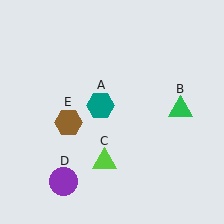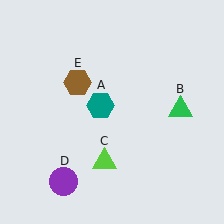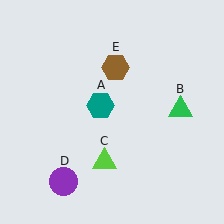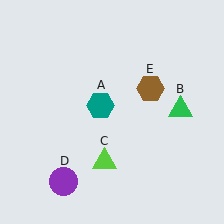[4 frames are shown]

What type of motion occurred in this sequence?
The brown hexagon (object E) rotated clockwise around the center of the scene.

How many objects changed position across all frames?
1 object changed position: brown hexagon (object E).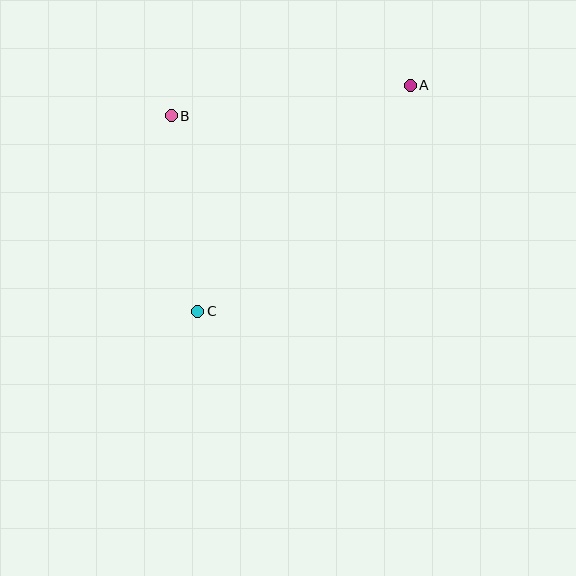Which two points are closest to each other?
Points B and C are closest to each other.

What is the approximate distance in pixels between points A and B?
The distance between A and B is approximately 241 pixels.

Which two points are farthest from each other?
Points A and C are farthest from each other.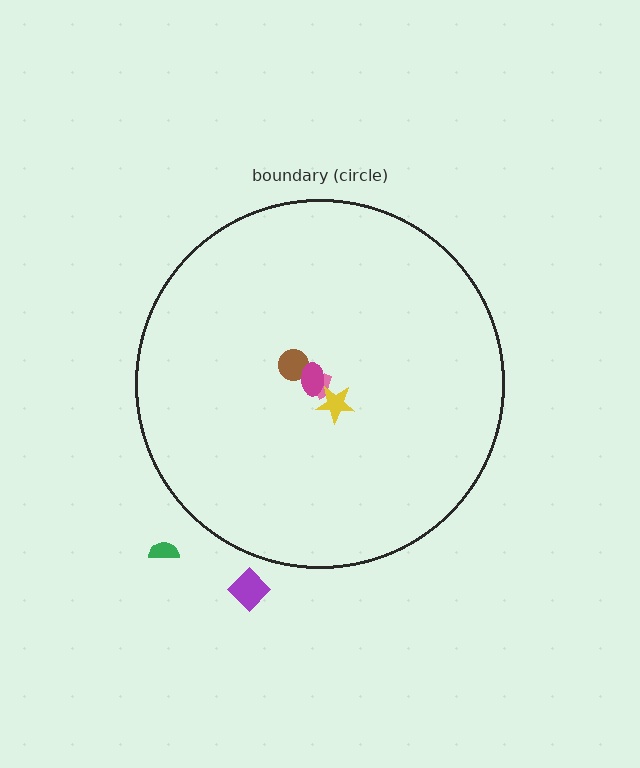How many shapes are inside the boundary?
4 inside, 2 outside.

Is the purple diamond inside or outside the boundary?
Outside.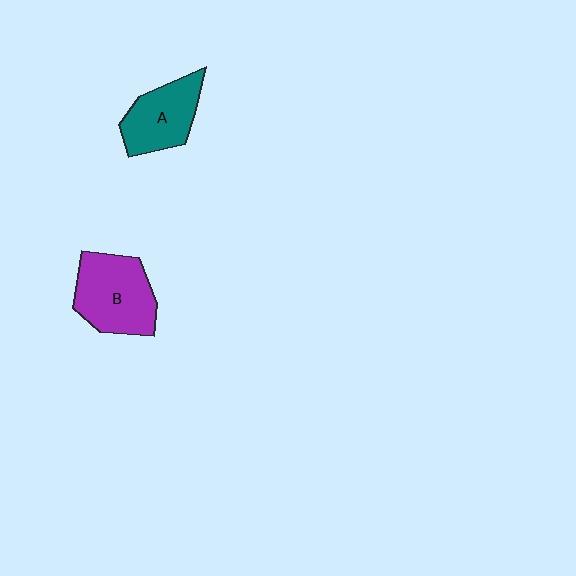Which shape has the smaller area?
Shape A (teal).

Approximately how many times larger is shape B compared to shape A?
Approximately 1.2 times.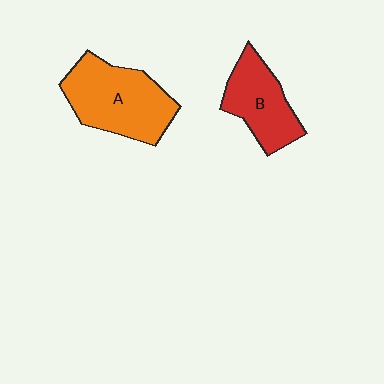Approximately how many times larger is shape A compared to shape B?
Approximately 1.4 times.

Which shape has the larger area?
Shape A (orange).